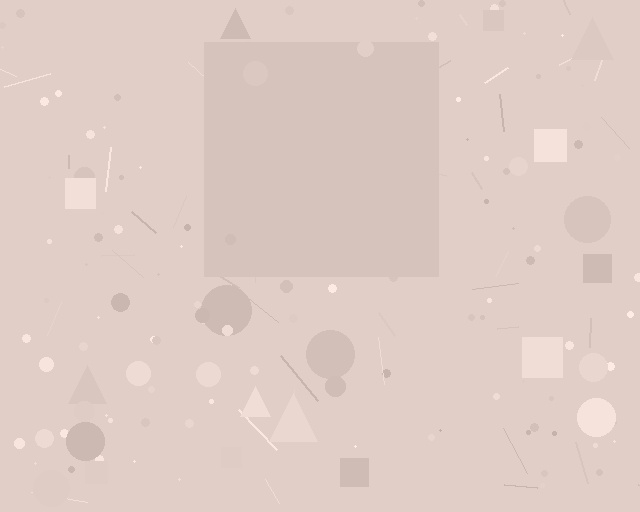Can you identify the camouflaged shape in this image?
The camouflaged shape is a square.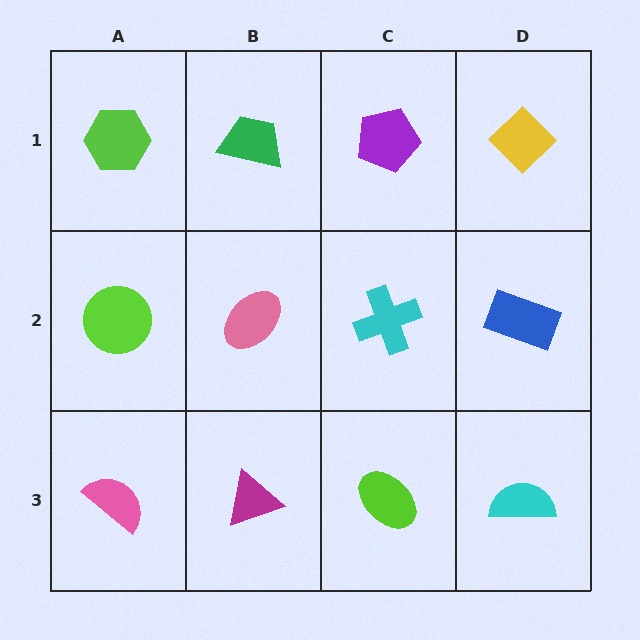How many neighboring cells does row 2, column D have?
3.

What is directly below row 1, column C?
A cyan cross.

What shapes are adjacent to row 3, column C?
A cyan cross (row 2, column C), a magenta triangle (row 3, column B), a cyan semicircle (row 3, column D).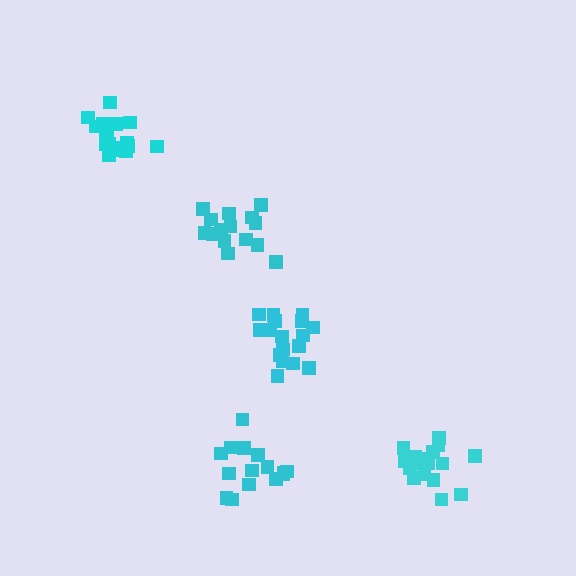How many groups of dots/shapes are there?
There are 5 groups.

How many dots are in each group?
Group 1: 18 dots, Group 2: 19 dots, Group 3: 16 dots, Group 4: 15 dots, Group 5: 18 dots (86 total).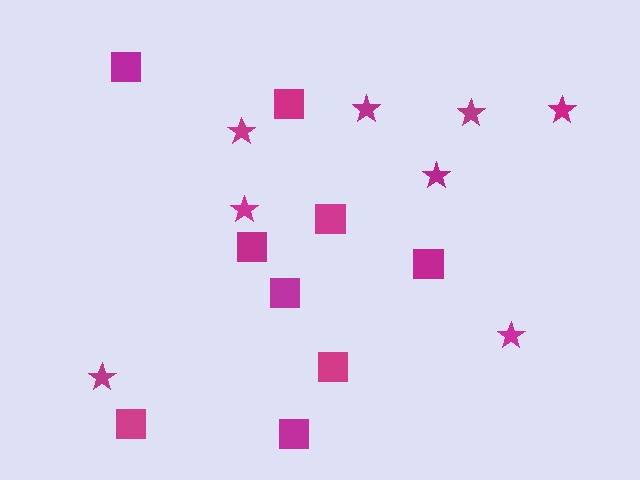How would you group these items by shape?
There are 2 groups: one group of squares (9) and one group of stars (8).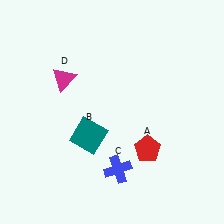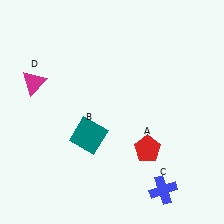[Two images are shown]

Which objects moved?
The objects that moved are: the blue cross (C), the magenta triangle (D).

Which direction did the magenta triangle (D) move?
The magenta triangle (D) moved left.